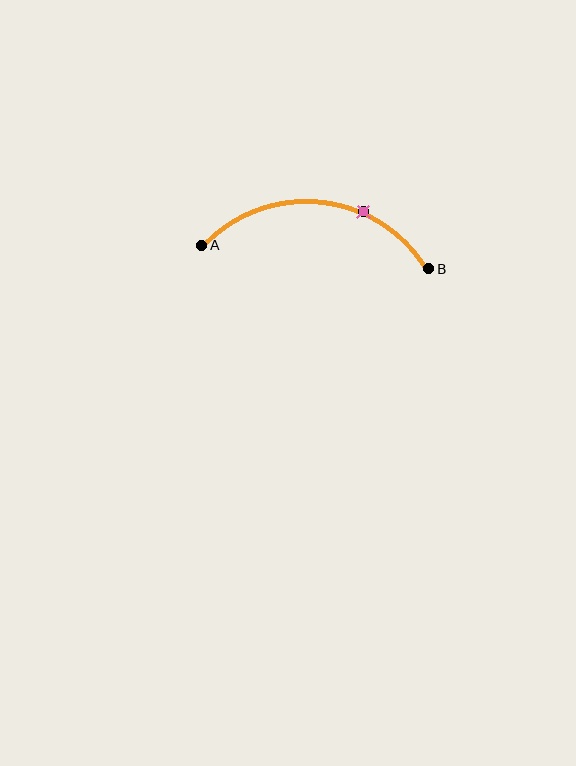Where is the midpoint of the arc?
The arc midpoint is the point on the curve farthest from the straight line joining A and B. It sits above that line.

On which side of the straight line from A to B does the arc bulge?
The arc bulges above the straight line connecting A and B.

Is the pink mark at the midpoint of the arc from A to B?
No. The pink mark lies on the arc but is closer to endpoint B. The arc midpoint would be at the point on the curve equidistant along the arc from both A and B.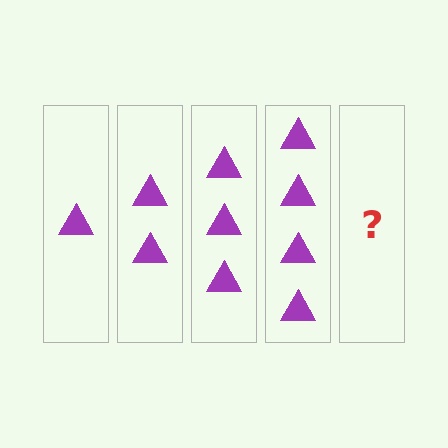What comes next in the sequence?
The next element should be 5 triangles.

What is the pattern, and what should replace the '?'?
The pattern is that each step adds one more triangle. The '?' should be 5 triangles.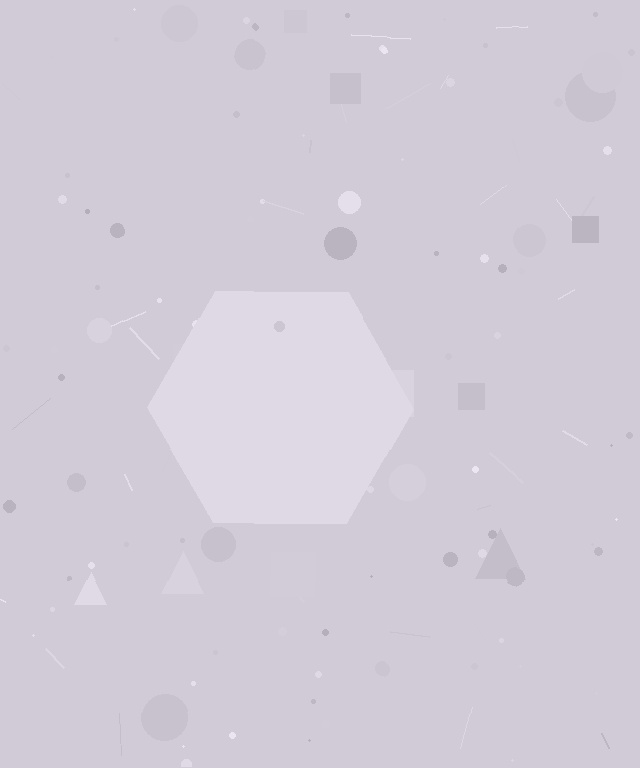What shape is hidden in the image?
A hexagon is hidden in the image.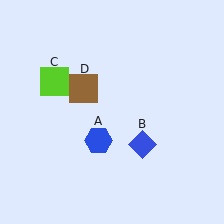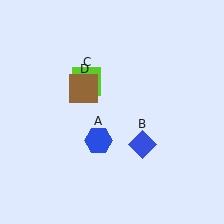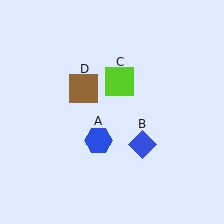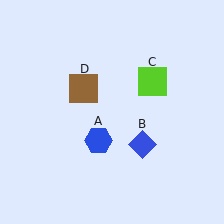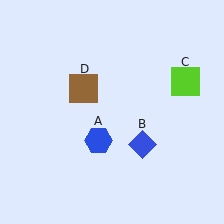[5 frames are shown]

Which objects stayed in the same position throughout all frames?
Blue hexagon (object A) and blue diamond (object B) and brown square (object D) remained stationary.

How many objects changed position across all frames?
1 object changed position: lime square (object C).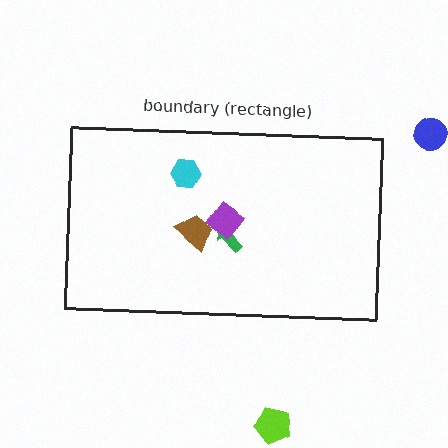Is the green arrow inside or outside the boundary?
Inside.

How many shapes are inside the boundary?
4 inside, 2 outside.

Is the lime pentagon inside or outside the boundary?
Outside.